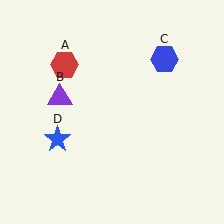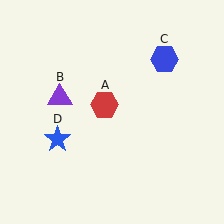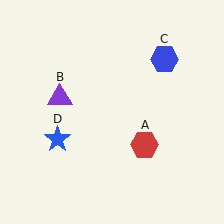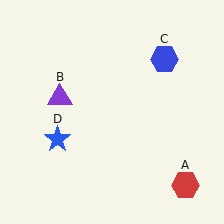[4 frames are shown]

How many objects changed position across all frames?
1 object changed position: red hexagon (object A).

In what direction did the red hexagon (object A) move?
The red hexagon (object A) moved down and to the right.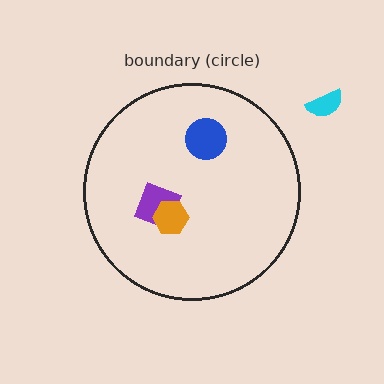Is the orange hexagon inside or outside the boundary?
Inside.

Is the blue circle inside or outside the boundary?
Inside.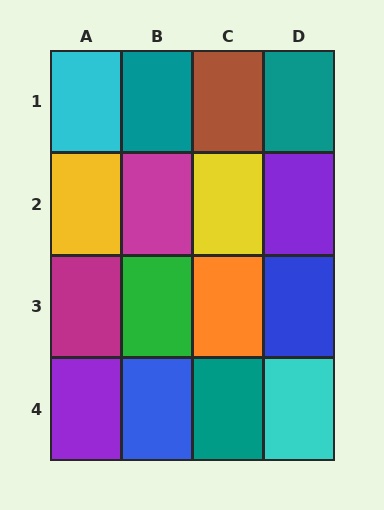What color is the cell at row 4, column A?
Purple.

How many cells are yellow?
2 cells are yellow.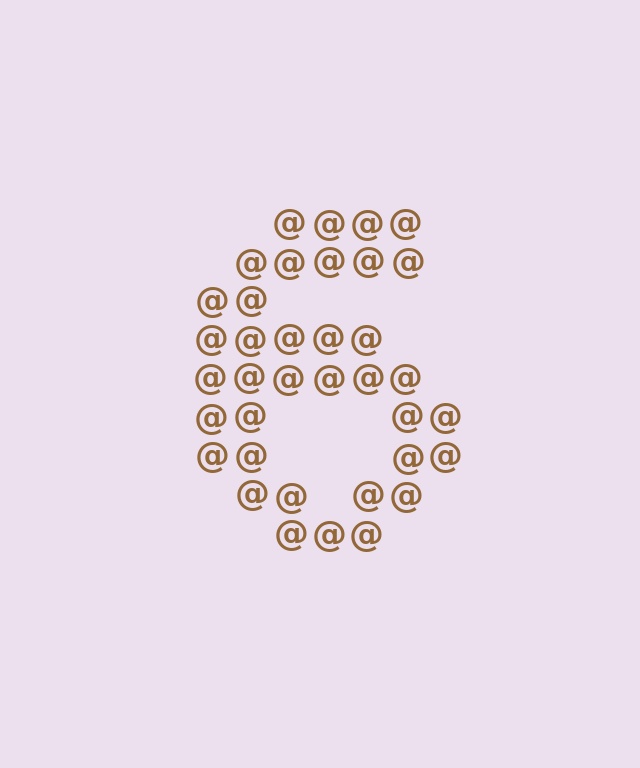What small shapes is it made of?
It is made of small at signs.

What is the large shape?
The large shape is the digit 6.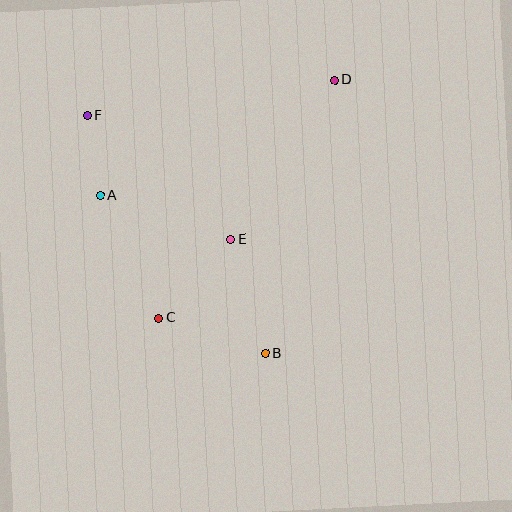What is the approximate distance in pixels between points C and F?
The distance between C and F is approximately 215 pixels.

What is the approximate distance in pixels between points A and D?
The distance between A and D is approximately 261 pixels.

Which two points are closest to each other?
Points A and F are closest to each other.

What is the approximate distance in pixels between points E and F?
The distance between E and F is approximately 190 pixels.